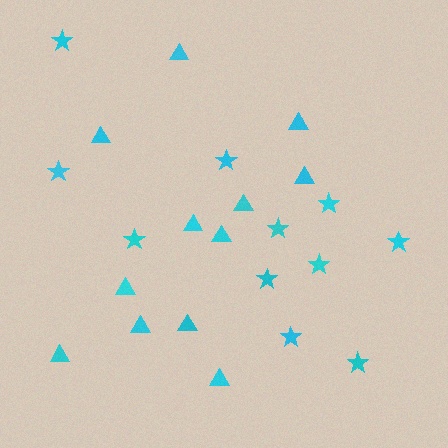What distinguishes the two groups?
There are 2 groups: one group of triangles (12) and one group of stars (11).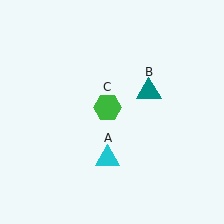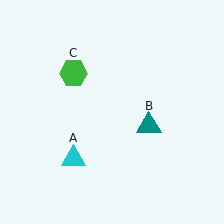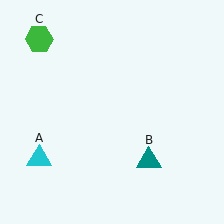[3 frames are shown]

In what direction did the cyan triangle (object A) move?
The cyan triangle (object A) moved left.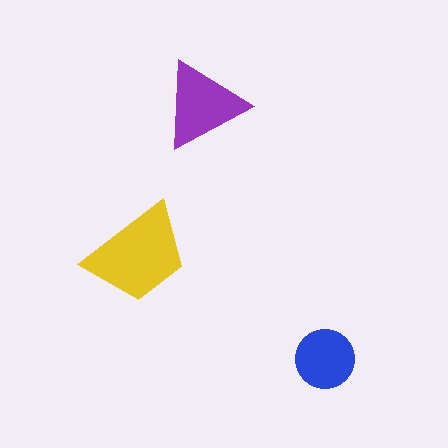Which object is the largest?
The yellow trapezoid.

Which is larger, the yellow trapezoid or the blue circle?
The yellow trapezoid.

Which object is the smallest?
The blue circle.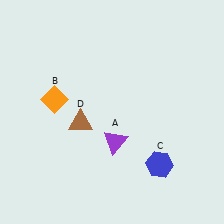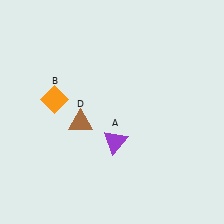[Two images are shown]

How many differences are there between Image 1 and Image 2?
There is 1 difference between the two images.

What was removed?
The blue hexagon (C) was removed in Image 2.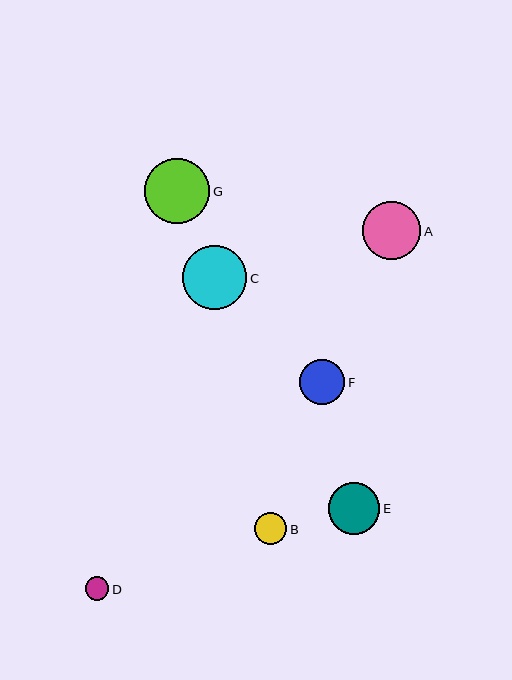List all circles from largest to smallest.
From largest to smallest: G, C, A, E, F, B, D.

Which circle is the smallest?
Circle D is the smallest with a size of approximately 23 pixels.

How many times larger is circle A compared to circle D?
Circle A is approximately 2.5 times the size of circle D.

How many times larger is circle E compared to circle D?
Circle E is approximately 2.2 times the size of circle D.